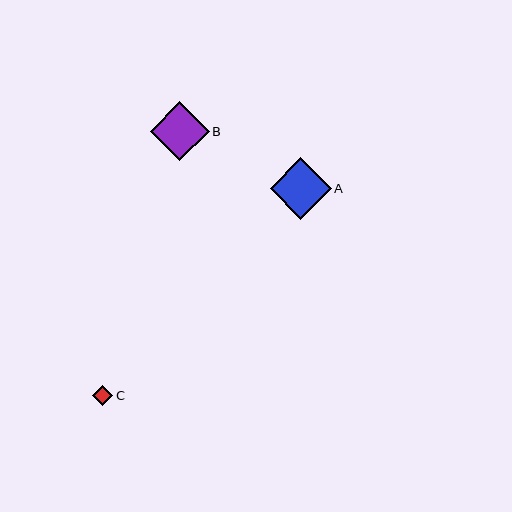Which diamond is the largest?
Diamond A is the largest with a size of approximately 61 pixels.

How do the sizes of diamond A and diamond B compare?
Diamond A and diamond B are approximately the same size.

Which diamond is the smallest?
Diamond C is the smallest with a size of approximately 21 pixels.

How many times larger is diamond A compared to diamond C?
Diamond A is approximately 3.0 times the size of diamond C.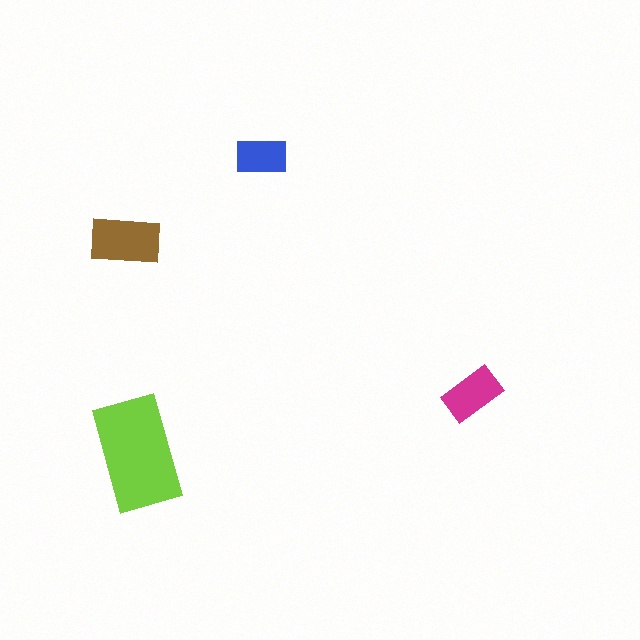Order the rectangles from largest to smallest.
the lime one, the brown one, the magenta one, the blue one.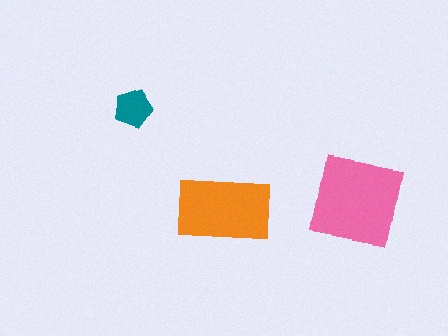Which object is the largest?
The pink square.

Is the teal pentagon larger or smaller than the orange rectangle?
Smaller.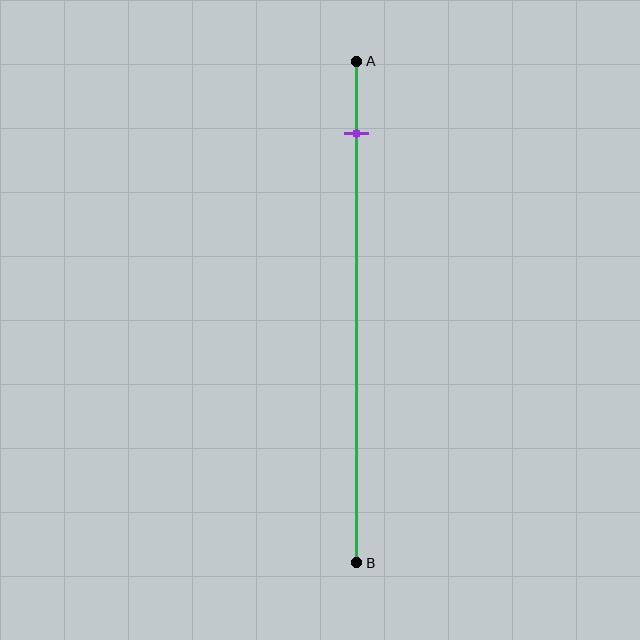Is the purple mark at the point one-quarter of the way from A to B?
No, the mark is at about 15% from A, not at the 25% one-quarter point.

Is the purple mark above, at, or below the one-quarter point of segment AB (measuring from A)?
The purple mark is above the one-quarter point of segment AB.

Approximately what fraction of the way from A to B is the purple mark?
The purple mark is approximately 15% of the way from A to B.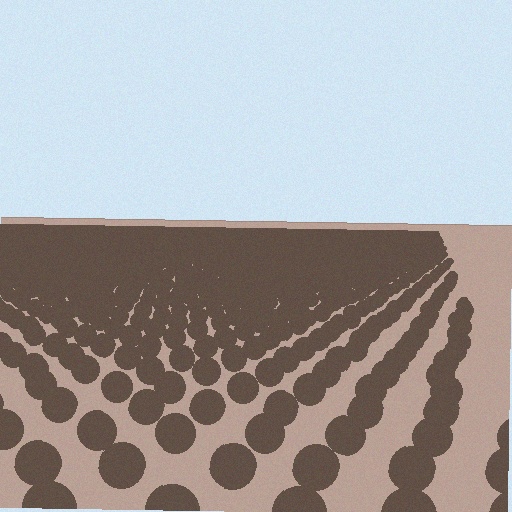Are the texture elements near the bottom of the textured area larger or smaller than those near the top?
Larger. Near the bottom, elements are closer to the viewer and appear at a bigger on-screen size.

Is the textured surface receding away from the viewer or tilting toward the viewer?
The surface is receding away from the viewer. Texture elements get smaller and denser toward the top.